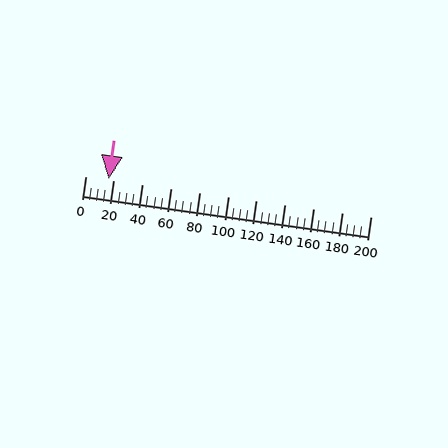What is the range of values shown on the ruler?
The ruler shows values from 0 to 200.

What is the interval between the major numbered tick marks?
The major tick marks are spaced 20 units apart.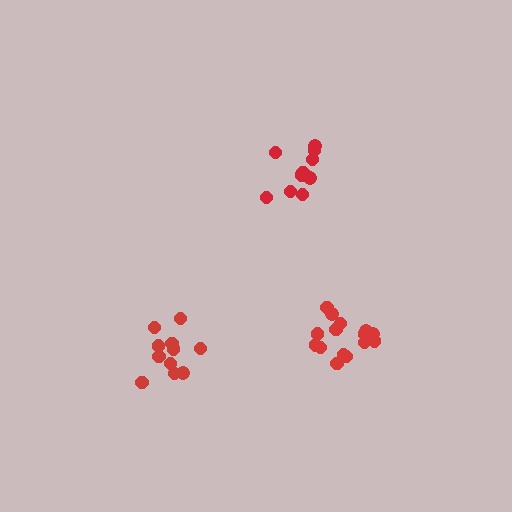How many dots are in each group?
Group 1: 11 dots, Group 2: 11 dots, Group 3: 16 dots (38 total).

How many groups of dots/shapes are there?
There are 3 groups.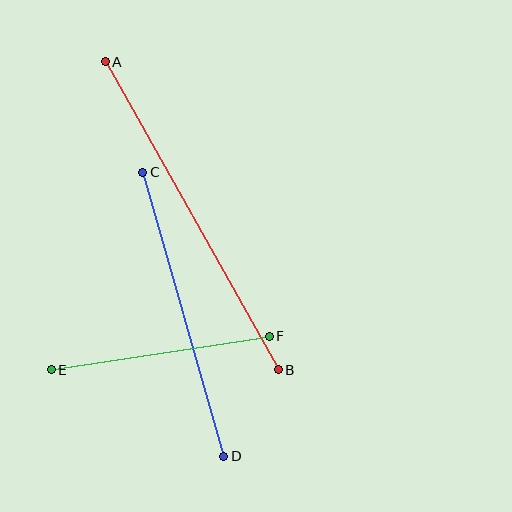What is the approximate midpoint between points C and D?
The midpoint is at approximately (183, 314) pixels.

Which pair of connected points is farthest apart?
Points A and B are farthest apart.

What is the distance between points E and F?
The distance is approximately 220 pixels.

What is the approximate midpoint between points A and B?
The midpoint is at approximately (192, 216) pixels.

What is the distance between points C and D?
The distance is approximately 295 pixels.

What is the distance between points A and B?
The distance is approximately 353 pixels.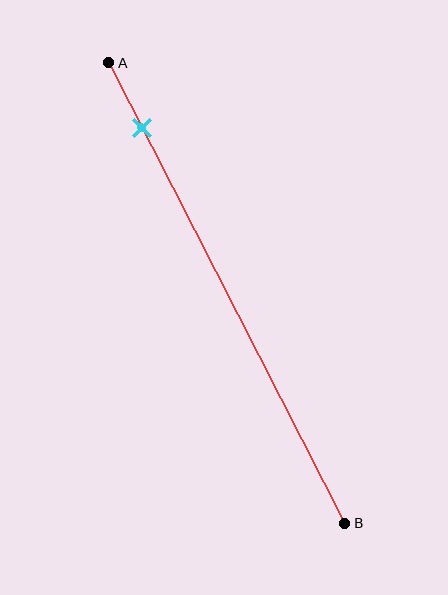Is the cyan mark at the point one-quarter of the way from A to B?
No, the mark is at about 15% from A, not at the 25% one-quarter point.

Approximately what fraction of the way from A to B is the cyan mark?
The cyan mark is approximately 15% of the way from A to B.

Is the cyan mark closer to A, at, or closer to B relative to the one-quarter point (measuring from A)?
The cyan mark is closer to point A than the one-quarter point of segment AB.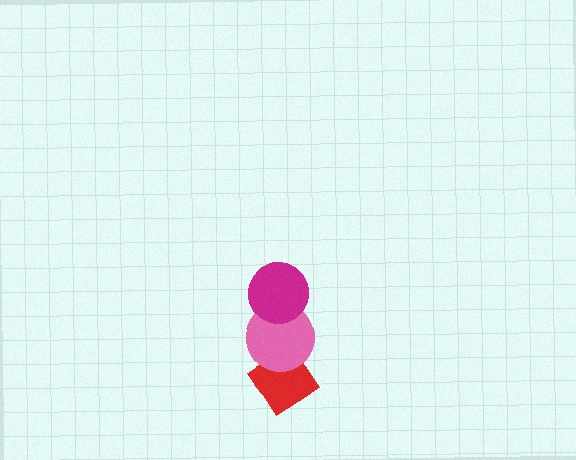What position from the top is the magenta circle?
The magenta circle is 1st from the top.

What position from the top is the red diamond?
The red diamond is 3rd from the top.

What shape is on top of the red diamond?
The pink circle is on top of the red diamond.